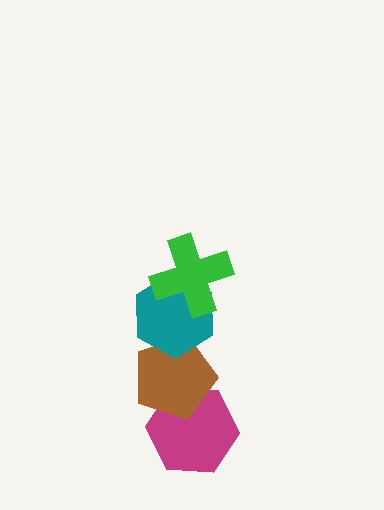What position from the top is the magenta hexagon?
The magenta hexagon is 4th from the top.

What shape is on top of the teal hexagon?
The green cross is on top of the teal hexagon.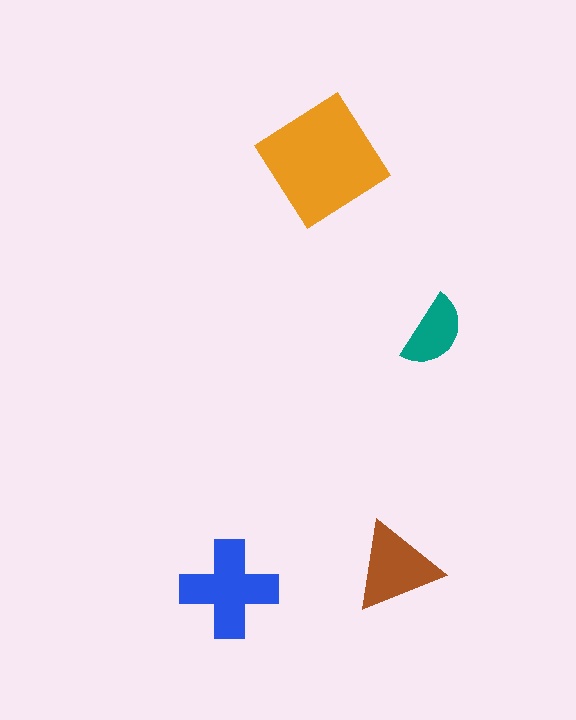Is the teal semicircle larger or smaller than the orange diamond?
Smaller.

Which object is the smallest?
The teal semicircle.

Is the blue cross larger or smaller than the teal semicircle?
Larger.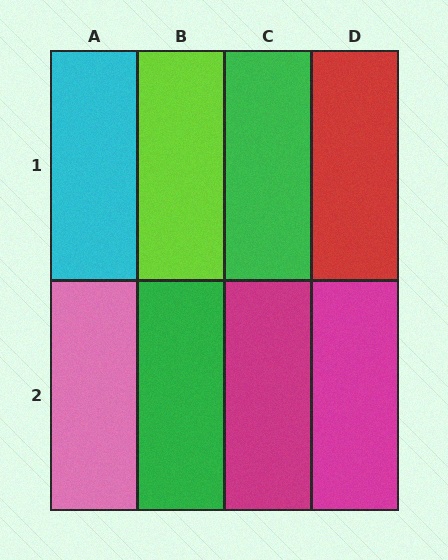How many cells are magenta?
2 cells are magenta.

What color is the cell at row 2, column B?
Green.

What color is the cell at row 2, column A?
Pink.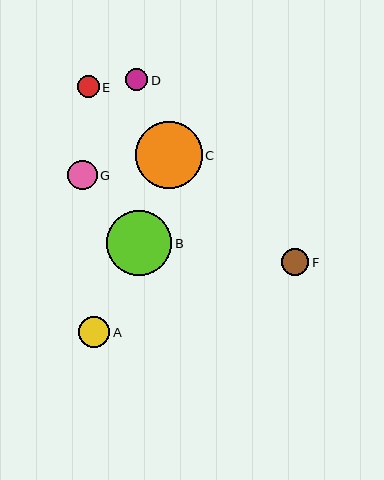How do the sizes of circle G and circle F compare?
Circle G and circle F are approximately the same size.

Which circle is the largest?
Circle C is the largest with a size of approximately 67 pixels.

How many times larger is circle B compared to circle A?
Circle B is approximately 2.1 times the size of circle A.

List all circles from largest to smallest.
From largest to smallest: C, B, A, G, F, D, E.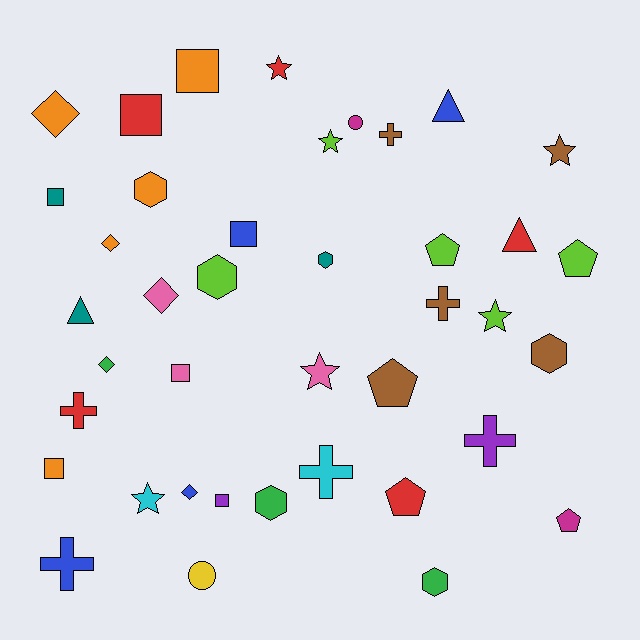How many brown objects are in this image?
There are 5 brown objects.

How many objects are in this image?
There are 40 objects.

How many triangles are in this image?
There are 3 triangles.